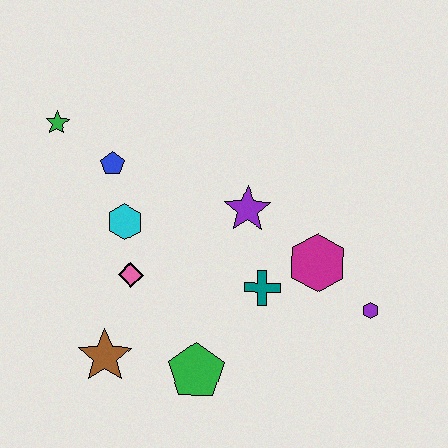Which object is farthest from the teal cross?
The green star is farthest from the teal cross.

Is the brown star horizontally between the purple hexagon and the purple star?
No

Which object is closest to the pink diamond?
The cyan hexagon is closest to the pink diamond.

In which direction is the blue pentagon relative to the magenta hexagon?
The blue pentagon is to the left of the magenta hexagon.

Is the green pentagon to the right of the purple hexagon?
No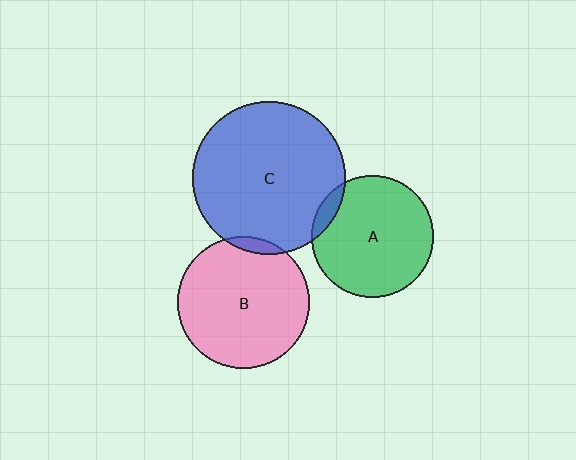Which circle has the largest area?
Circle C (blue).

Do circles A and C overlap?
Yes.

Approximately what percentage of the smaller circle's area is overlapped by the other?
Approximately 5%.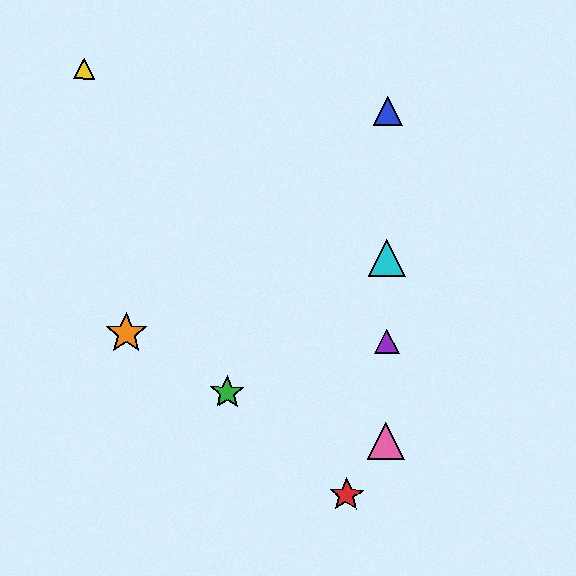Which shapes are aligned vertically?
The blue triangle, the purple triangle, the cyan triangle, the pink triangle are aligned vertically.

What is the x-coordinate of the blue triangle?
The blue triangle is at x≈388.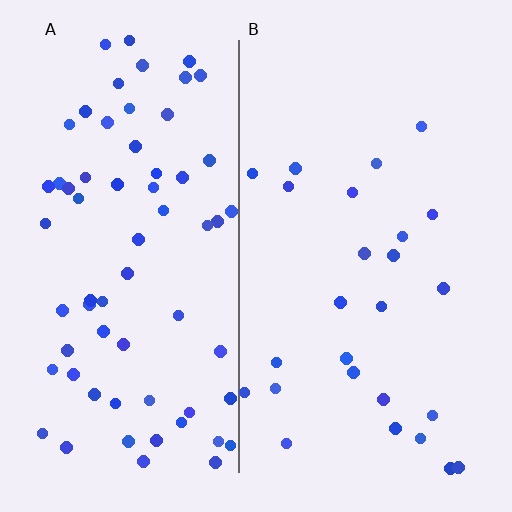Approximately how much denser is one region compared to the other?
Approximately 2.6× — region A over region B.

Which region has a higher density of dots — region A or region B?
A (the left).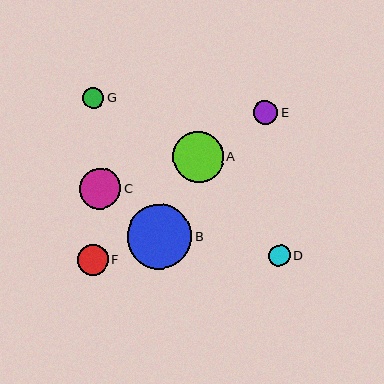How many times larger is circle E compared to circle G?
Circle E is approximately 1.2 times the size of circle G.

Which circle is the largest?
Circle B is the largest with a size of approximately 65 pixels.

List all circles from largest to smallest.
From largest to smallest: B, A, C, F, E, D, G.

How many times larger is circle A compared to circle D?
Circle A is approximately 2.3 times the size of circle D.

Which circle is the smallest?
Circle G is the smallest with a size of approximately 21 pixels.